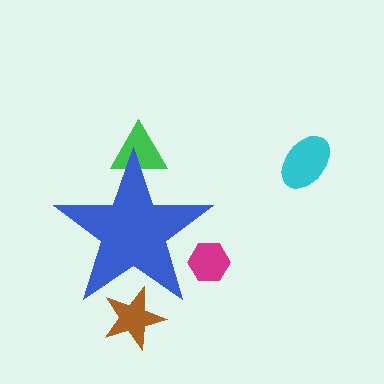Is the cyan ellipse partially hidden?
No, the cyan ellipse is fully visible.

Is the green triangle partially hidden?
Yes, the green triangle is partially hidden behind the blue star.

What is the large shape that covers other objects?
A blue star.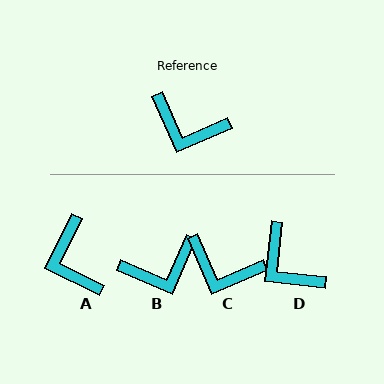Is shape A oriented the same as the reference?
No, it is off by about 50 degrees.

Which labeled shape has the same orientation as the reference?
C.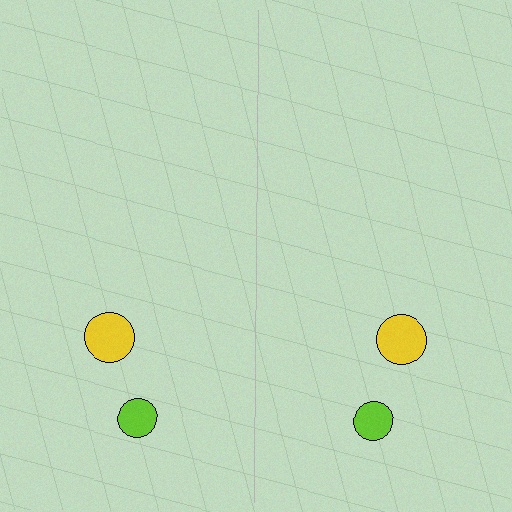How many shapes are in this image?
There are 4 shapes in this image.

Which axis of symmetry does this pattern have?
The pattern has a vertical axis of symmetry running through the center of the image.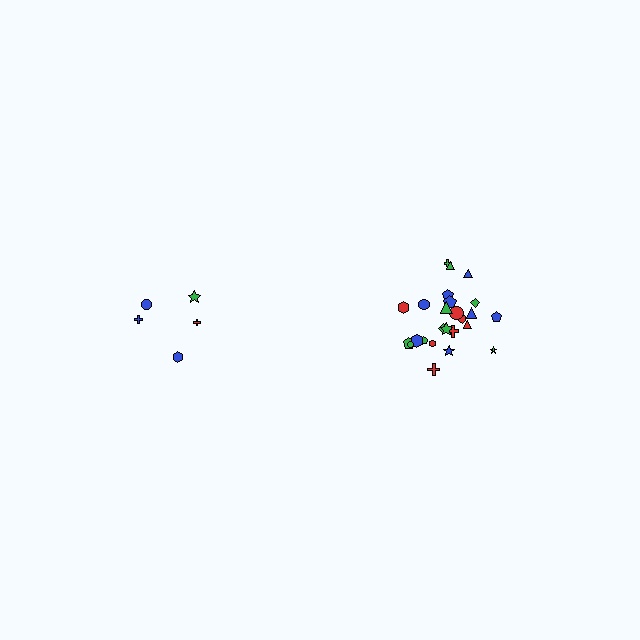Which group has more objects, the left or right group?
The right group.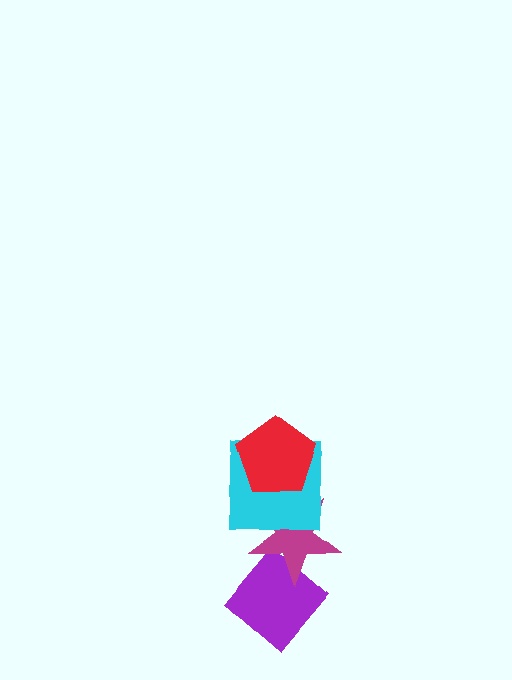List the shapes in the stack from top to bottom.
From top to bottom: the red pentagon, the cyan square, the magenta star, the purple diamond.